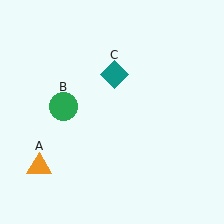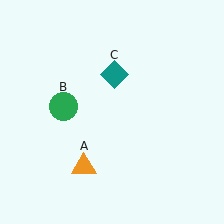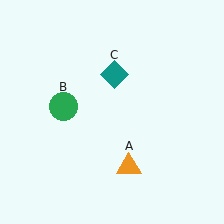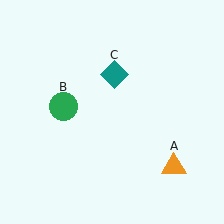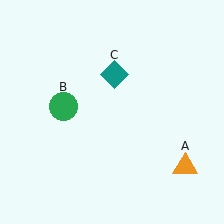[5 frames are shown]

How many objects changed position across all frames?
1 object changed position: orange triangle (object A).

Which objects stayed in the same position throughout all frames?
Green circle (object B) and teal diamond (object C) remained stationary.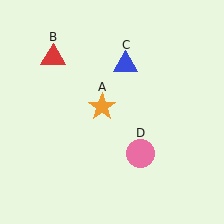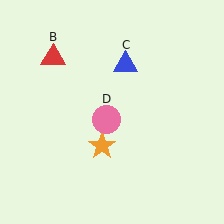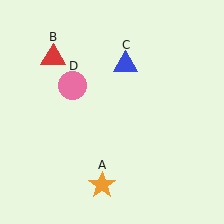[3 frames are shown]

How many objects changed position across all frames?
2 objects changed position: orange star (object A), pink circle (object D).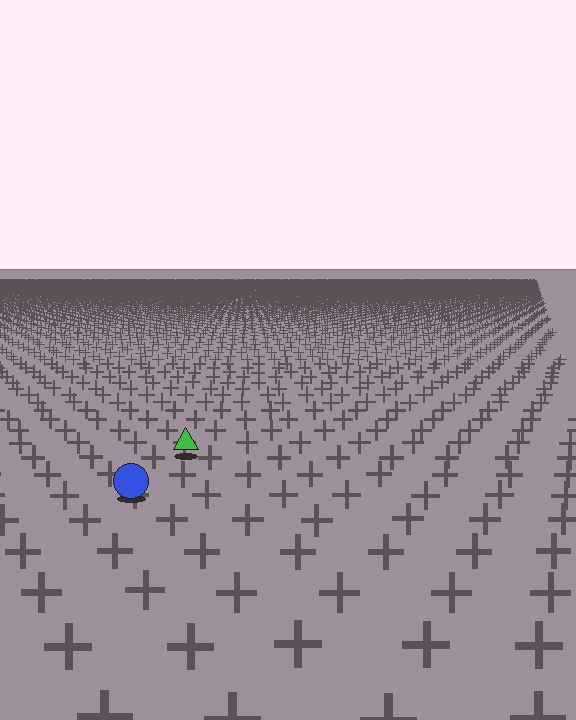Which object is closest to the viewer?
The blue circle is closest. The texture marks near it are larger and more spread out.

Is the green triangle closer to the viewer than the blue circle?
No. The blue circle is closer — you can tell from the texture gradient: the ground texture is coarser near it.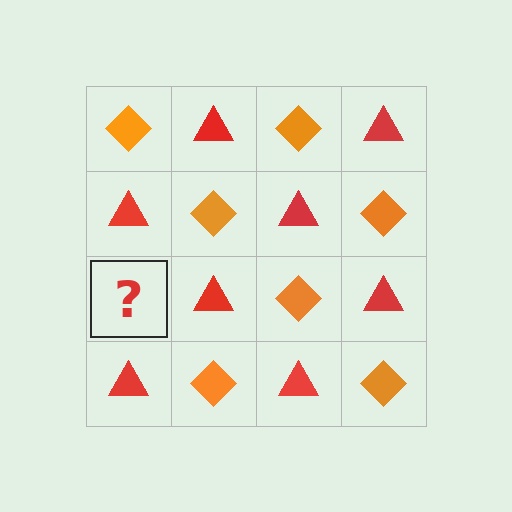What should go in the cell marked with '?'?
The missing cell should contain an orange diamond.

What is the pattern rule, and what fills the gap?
The rule is that it alternates orange diamond and red triangle in a checkerboard pattern. The gap should be filled with an orange diamond.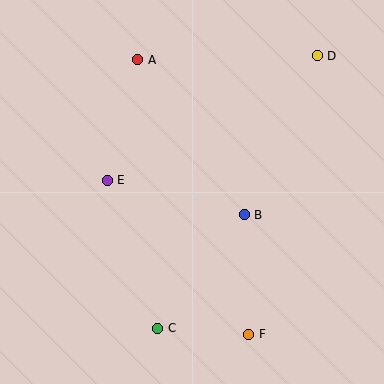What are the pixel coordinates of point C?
Point C is at (158, 328).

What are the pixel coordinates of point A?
Point A is at (138, 60).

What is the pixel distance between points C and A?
The distance between C and A is 269 pixels.